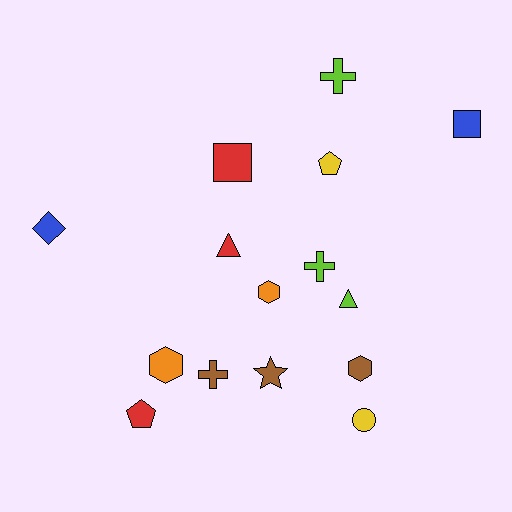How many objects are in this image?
There are 15 objects.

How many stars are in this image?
There is 1 star.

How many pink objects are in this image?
There are no pink objects.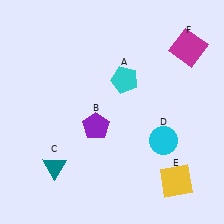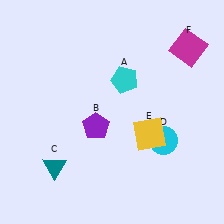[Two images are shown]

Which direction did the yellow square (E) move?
The yellow square (E) moved up.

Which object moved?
The yellow square (E) moved up.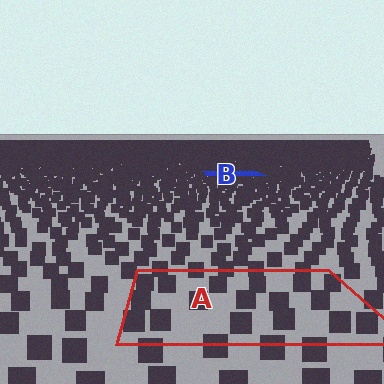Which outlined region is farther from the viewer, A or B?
Region B is farther from the viewer — the texture elements inside it appear smaller and more densely packed.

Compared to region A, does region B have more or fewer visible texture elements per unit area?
Region B has more texture elements per unit area — they are packed more densely because it is farther away.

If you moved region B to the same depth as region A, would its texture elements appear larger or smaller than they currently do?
They would appear larger. At a closer depth, the same texture elements are projected at a bigger on-screen size.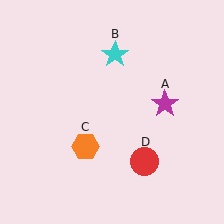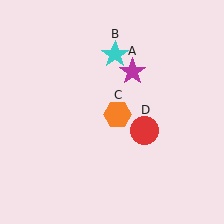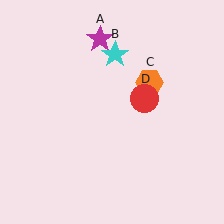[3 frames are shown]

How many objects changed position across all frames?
3 objects changed position: magenta star (object A), orange hexagon (object C), red circle (object D).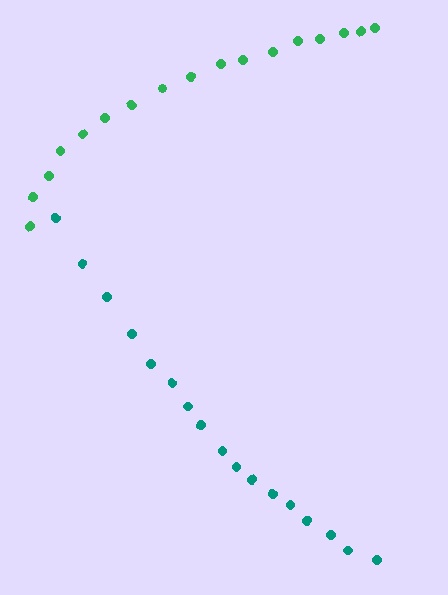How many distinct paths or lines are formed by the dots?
There are 2 distinct paths.